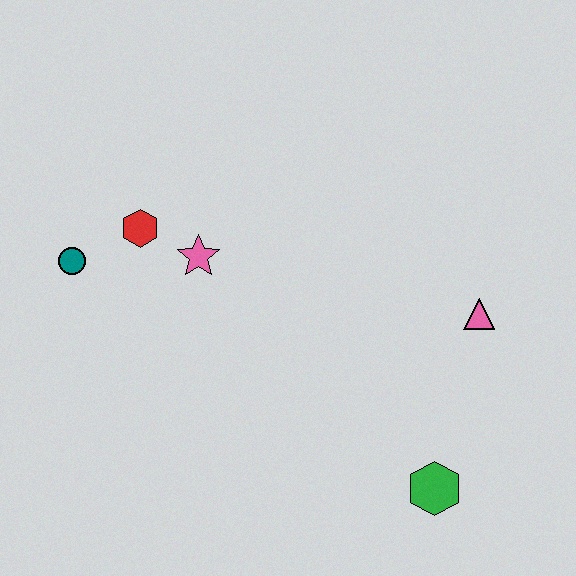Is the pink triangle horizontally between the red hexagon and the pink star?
No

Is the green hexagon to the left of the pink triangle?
Yes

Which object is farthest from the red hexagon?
The green hexagon is farthest from the red hexagon.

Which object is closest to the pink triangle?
The green hexagon is closest to the pink triangle.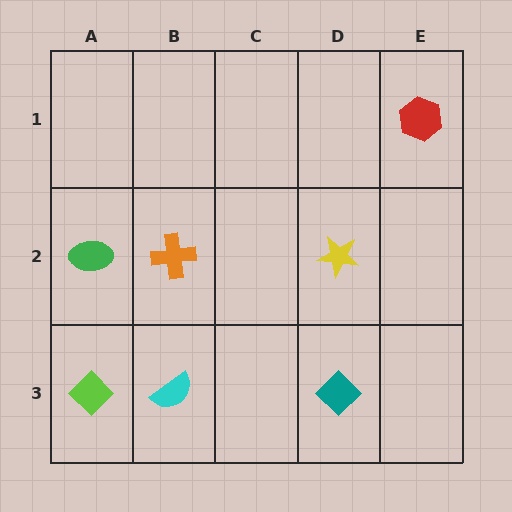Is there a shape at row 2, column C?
No, that cell is empty.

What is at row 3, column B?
A cyan semicircle.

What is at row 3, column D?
A teal diamond.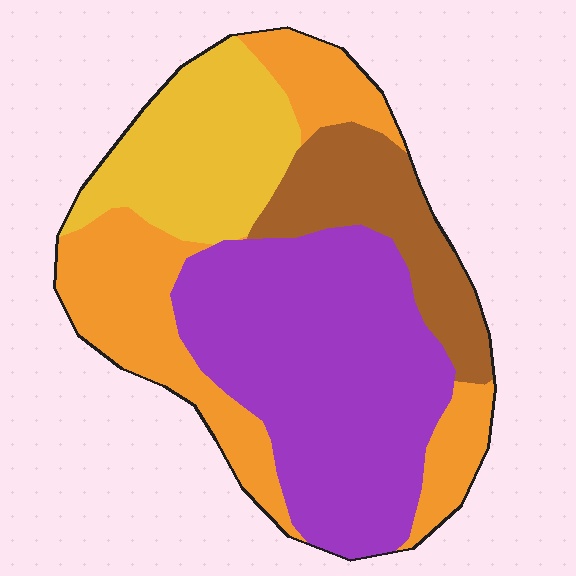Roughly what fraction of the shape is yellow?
Yellow takes up between a sixth and a third of the shape.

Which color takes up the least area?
Brown, at roughly 15%.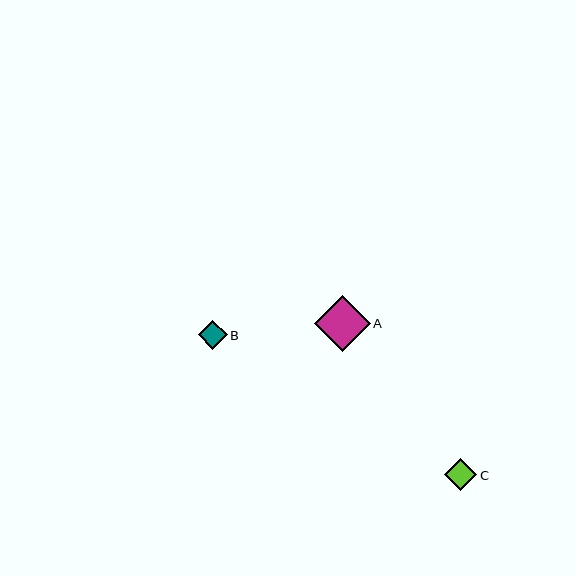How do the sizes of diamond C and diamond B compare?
Diamond C and diamond B are approximately the same size.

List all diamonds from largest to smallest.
From largest to smallest: A, C, B.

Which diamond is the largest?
Diamond A is the largest with a size of approximately 56 pixels.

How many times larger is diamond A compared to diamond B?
Diamond A is approximately 1.9 times the size of diamond B.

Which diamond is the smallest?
Diamond B is the smallest with a size of approximately 29 pixels.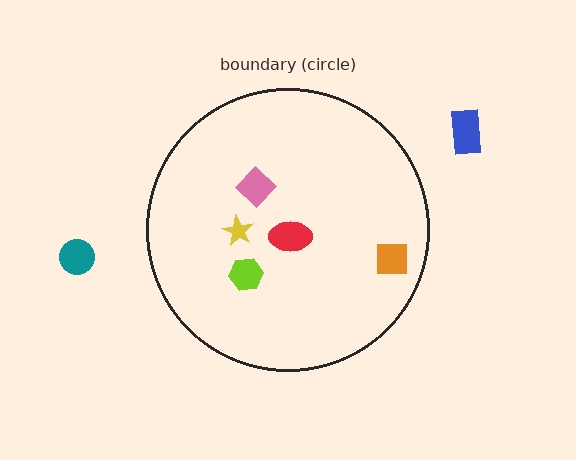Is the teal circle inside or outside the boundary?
Outside.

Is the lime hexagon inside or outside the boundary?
Inside.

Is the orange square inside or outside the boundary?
Inside.